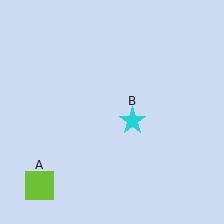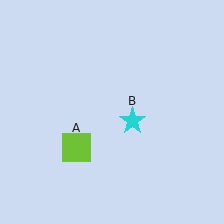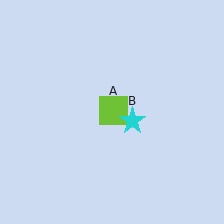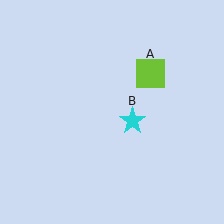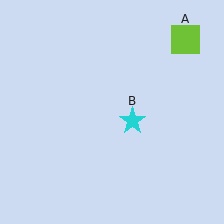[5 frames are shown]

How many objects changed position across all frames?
1 object changed position: lime square (object A).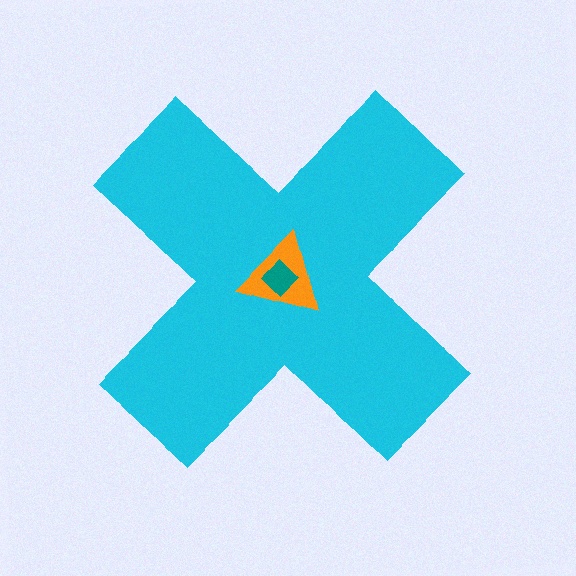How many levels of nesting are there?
3.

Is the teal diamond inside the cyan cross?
Yes.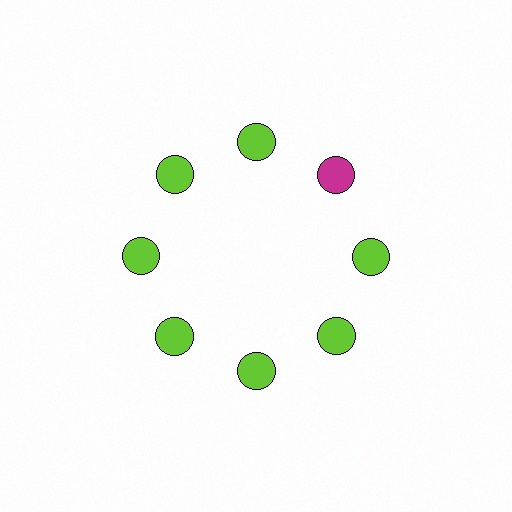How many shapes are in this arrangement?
There are 8 shapes arranged in a ring pattern.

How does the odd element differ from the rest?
It has a different color: magenta instead of lime.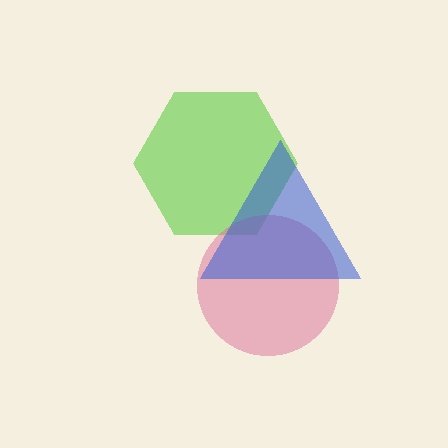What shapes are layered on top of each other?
The layered shapes are: a lime hexagon, a pink circle, a blue triangle.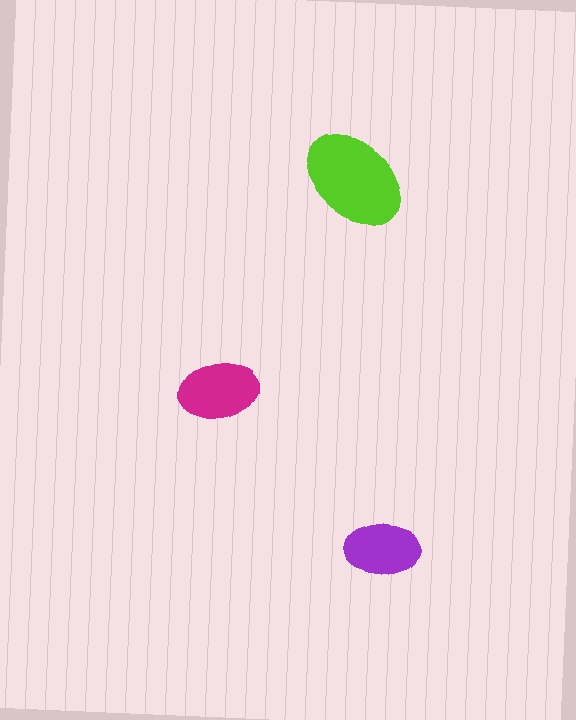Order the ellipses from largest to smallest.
the lime one, the magenta one, the purple one.